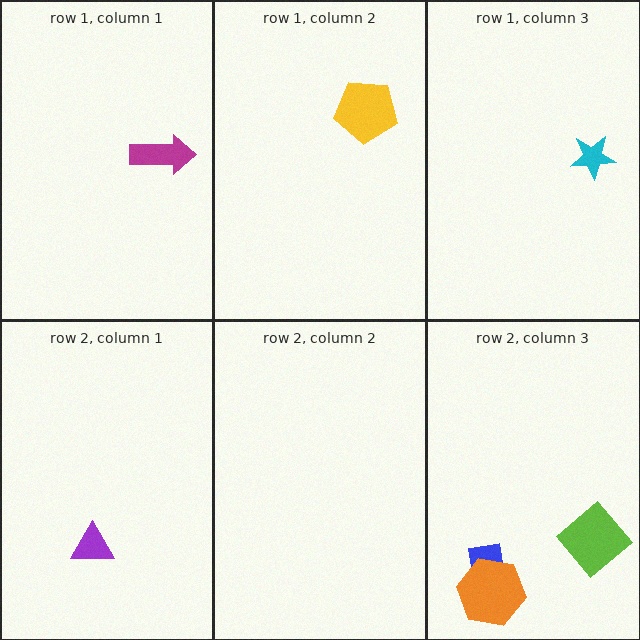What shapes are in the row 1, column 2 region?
The yellow pentagon.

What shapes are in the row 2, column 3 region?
The lime diamond, the blue square, the orange hexagon.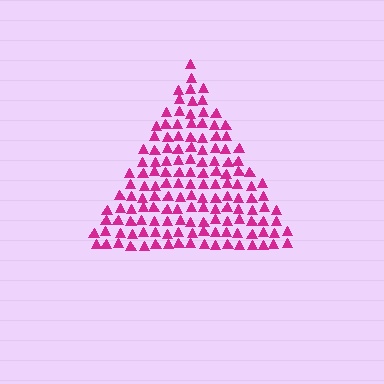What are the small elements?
The small elements are triangles.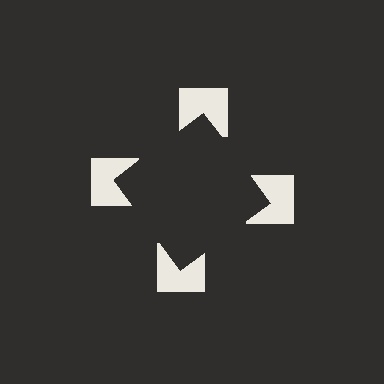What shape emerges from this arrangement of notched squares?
An illusory square — its edges are inferred from the aligned wedge cuts in the notched squares, not physically drawn.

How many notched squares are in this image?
There are 4 — one at each vertex of the illusory square.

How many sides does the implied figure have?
4 sides.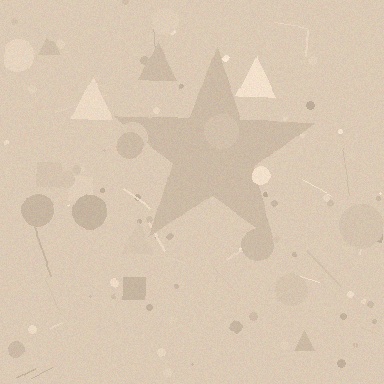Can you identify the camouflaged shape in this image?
The camouflaged shape is a star.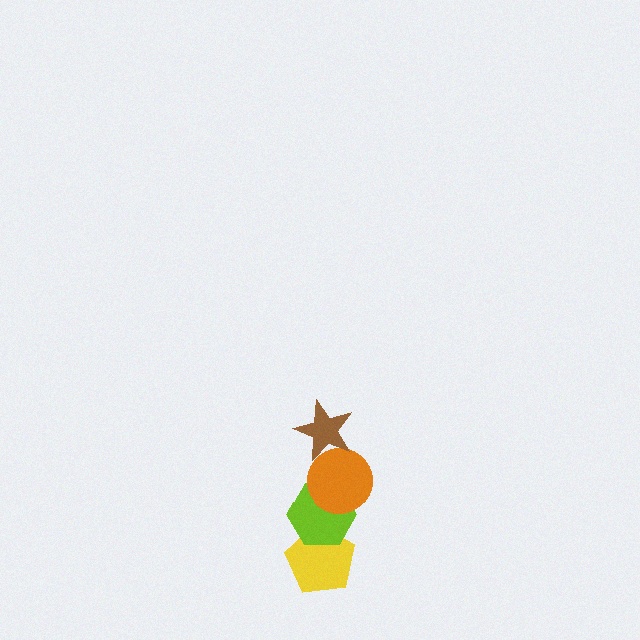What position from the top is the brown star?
The brown star is 1st from the top.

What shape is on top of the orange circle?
The brown star is on top of the orange circle.